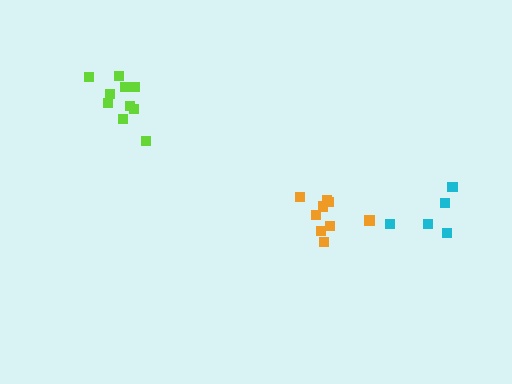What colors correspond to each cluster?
The clusters are colored: orange, cyan, lime.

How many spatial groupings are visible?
There are 3 spatial groupings.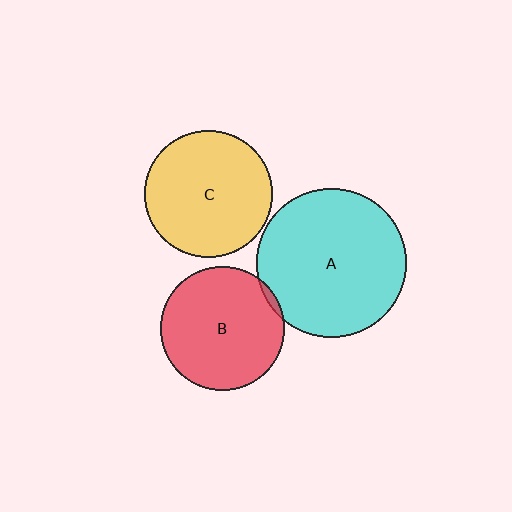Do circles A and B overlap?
Yes.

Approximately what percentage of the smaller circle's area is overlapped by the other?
Approximately 5%.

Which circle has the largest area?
Circle A (cyan).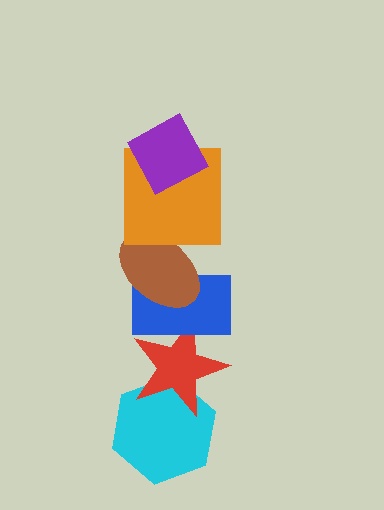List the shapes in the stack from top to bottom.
From top to bottom: the purple diamond, the orange square, the brown ellipse, the blue rectangle, the red star, the cyan hexagon.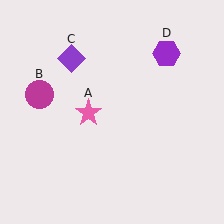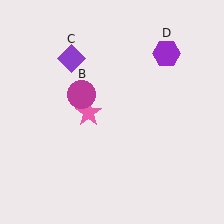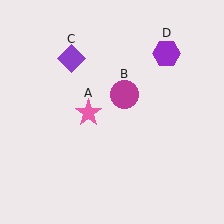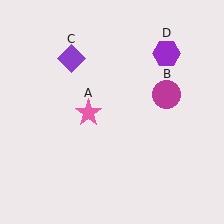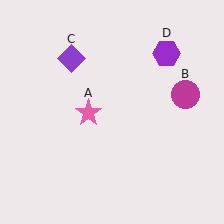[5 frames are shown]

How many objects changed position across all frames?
1 object changed position: magenta circle (object B).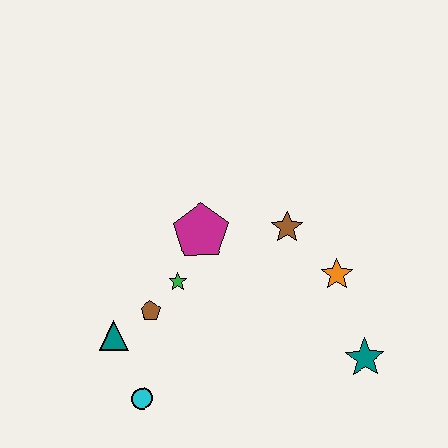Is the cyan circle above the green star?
No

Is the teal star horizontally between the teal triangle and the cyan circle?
No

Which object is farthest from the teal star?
The teal triangle is farthest from the teal star.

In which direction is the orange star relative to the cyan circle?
The orange star is to the right of the cyan circle.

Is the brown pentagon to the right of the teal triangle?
Yes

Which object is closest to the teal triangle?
The brown pentagon is closest to the teal triangle.